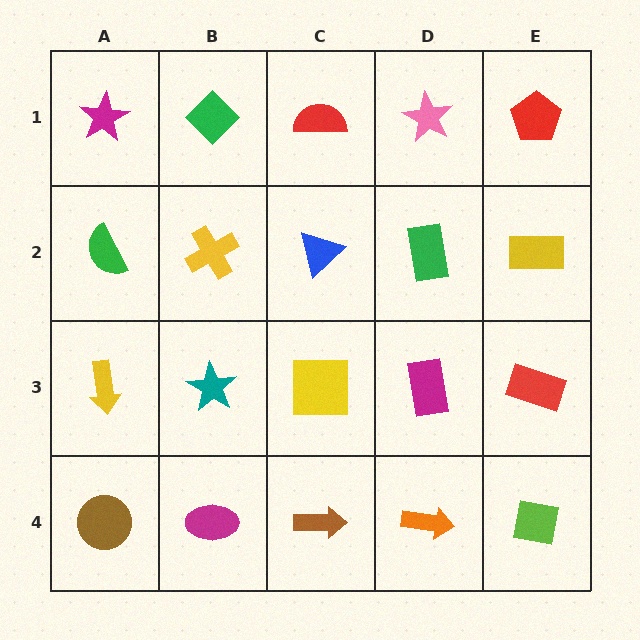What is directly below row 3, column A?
A brown circle.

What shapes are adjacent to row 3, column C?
A blue triangle (row 2, column C), a brown arrow (row 4, column C), a teal star (row 3, column B), a magenta rectangle (row 3, column D).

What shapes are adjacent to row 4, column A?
A yellow arrow (row 3, column A), a magenta ellipse (row 4, column B).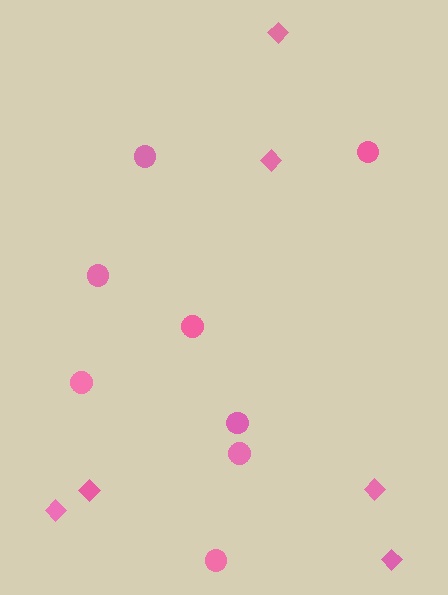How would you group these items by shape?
There are 2 groups: one group of diamonds (6) and one group of circles (8).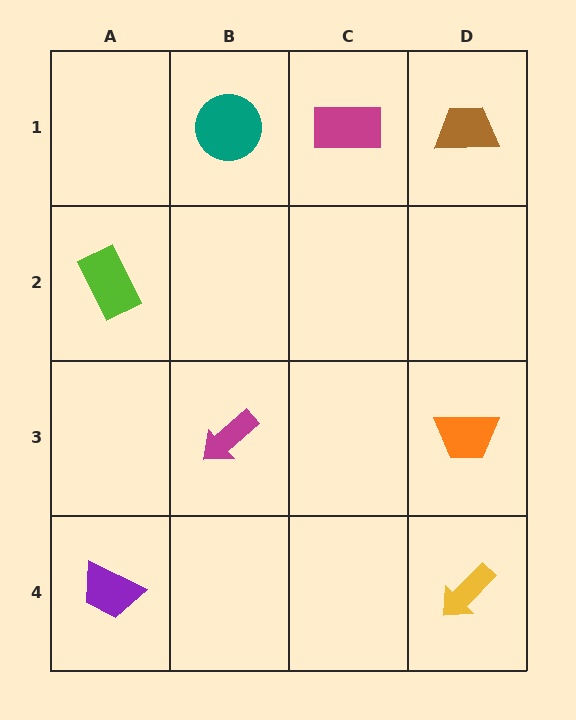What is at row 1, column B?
A teal circle.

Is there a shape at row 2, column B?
No, that cell is empty.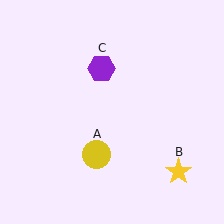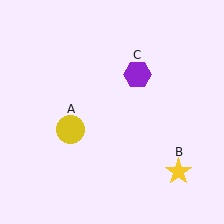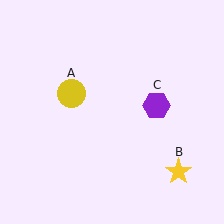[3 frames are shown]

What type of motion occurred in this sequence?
The yellow circle (object A), purple hexagon (object C) rotated clockwise around the center of the scene.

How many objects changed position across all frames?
2 objects changed position: yellow circle (object A), purple hexagon (object C).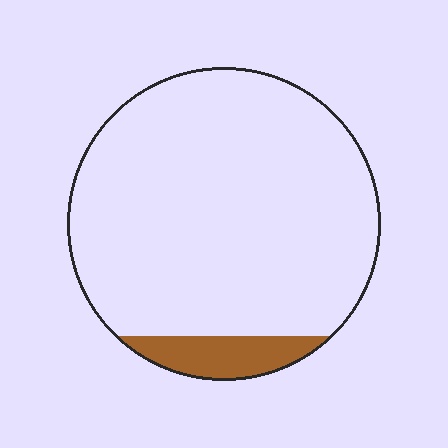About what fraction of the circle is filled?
About one tenth (1/10).